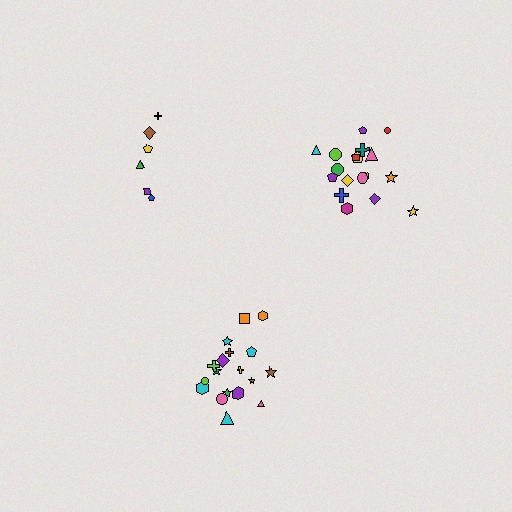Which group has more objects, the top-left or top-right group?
The top-right group.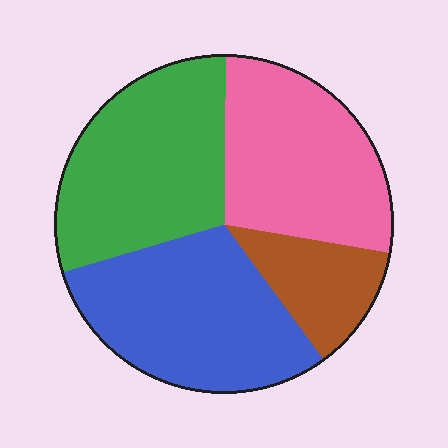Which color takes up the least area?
Brown, at roughly 10%.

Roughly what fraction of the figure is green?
Green takes up about one third (1/3) of the figure.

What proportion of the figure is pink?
Pink takes up about one quarter (1/4) of the figure.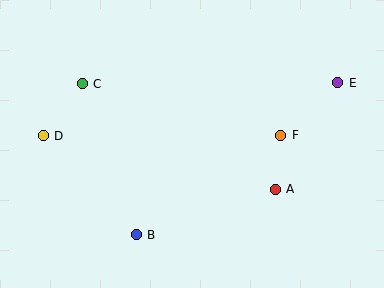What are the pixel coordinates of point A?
Point A is at (275, 189).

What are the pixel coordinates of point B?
Point B is at (136, 235).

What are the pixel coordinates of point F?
Point F is at (281, 135).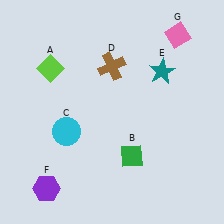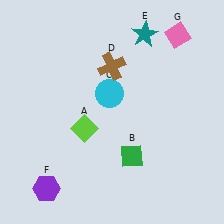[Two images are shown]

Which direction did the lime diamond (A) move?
The lime diamond (A) moved down.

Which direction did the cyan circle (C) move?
The cyan circle (C) moved right.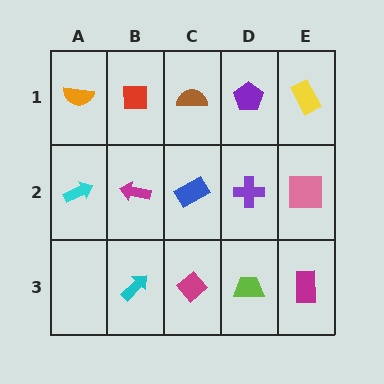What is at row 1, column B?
A red square.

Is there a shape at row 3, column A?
No, that cell is empty.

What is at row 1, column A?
An orange semicircle.